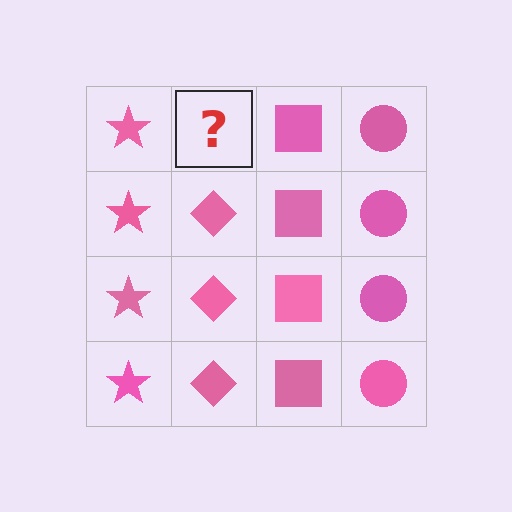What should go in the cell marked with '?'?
The missing cell should contain a pink diamond.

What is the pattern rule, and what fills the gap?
The rule is that each column has a consistent shape. The gap should be filled with a pink diamond.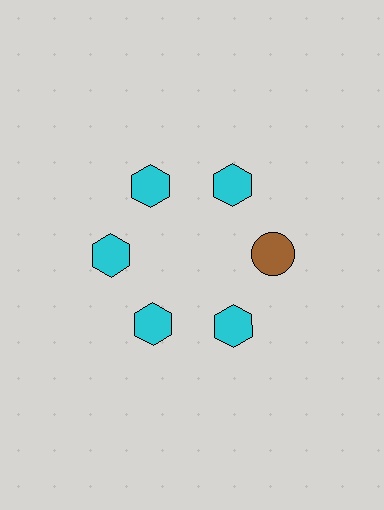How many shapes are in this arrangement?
There are 6 shapes arranged in a ring pattern.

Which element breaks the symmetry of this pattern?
The brown circle at roughly the 3 o'clock position breaks the symmetry. All other shapes are cyan hexagons.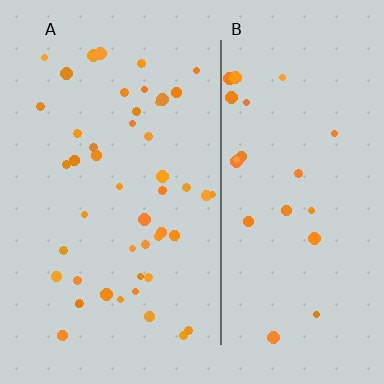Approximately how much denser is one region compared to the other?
Approximately 2.0× — region A over region B.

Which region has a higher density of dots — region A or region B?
A (the left).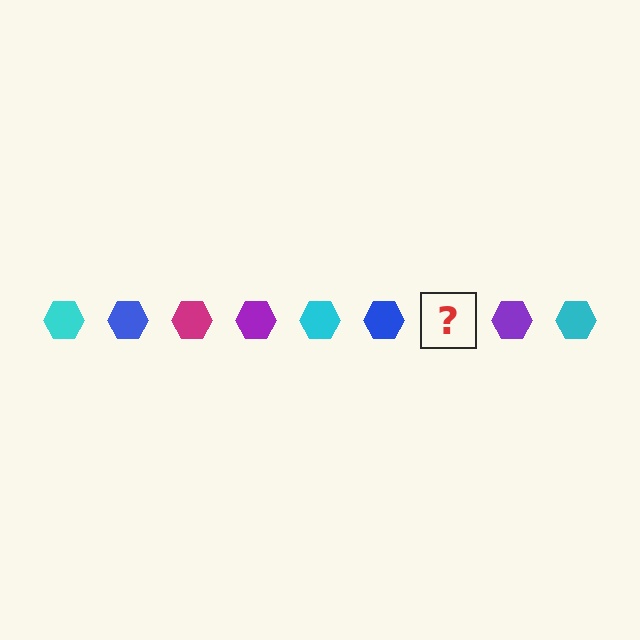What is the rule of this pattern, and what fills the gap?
The rule is that the pattern cycles through cyan, blue, magenta, purple hexagons. The gap should be filled with a magenta hexagon.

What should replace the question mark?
The question mark should be replaced with a magenta hexagon.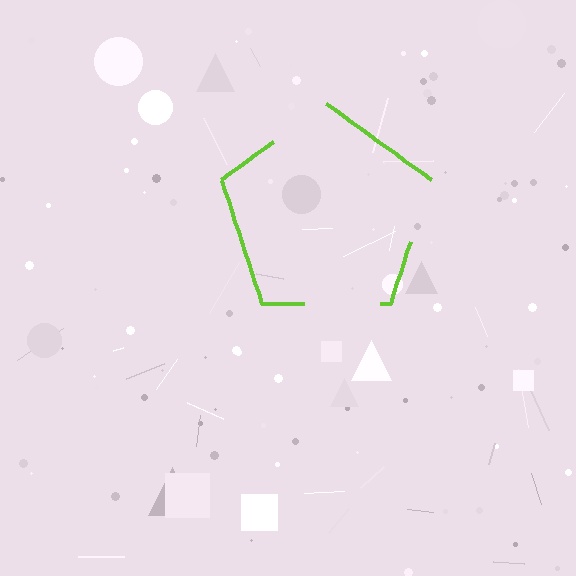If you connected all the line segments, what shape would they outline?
They would outline a pentagon.